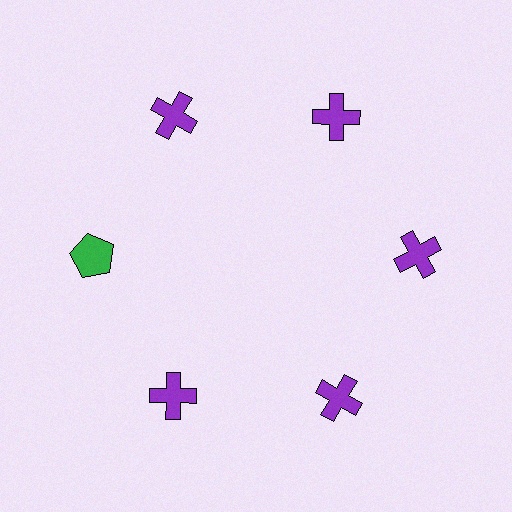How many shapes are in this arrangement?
There are 6 shapes arranged in a ring pattern.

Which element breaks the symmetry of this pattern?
The green pentagon at roughly the 9 o'clock position breaks the symmetry. All other shapes are purple crosses.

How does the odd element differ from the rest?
It differs in both color (green instead of purple) and shape (pentagon instead of cross).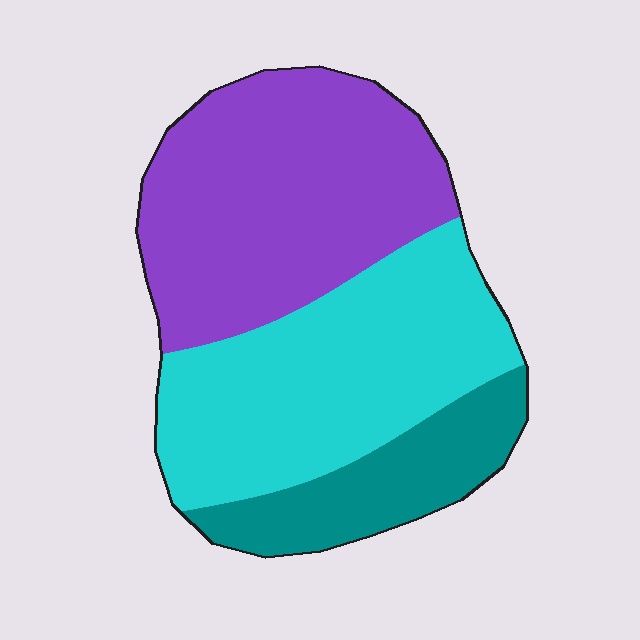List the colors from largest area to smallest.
From largest to smallest: purple, cyan, teal.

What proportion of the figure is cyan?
Cyan covers 40% of the figure.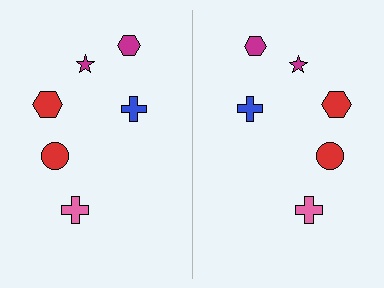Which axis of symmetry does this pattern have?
The pattern has a vertical axis of symmetry running through the center of the image.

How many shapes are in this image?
There are 12 shapes in this image.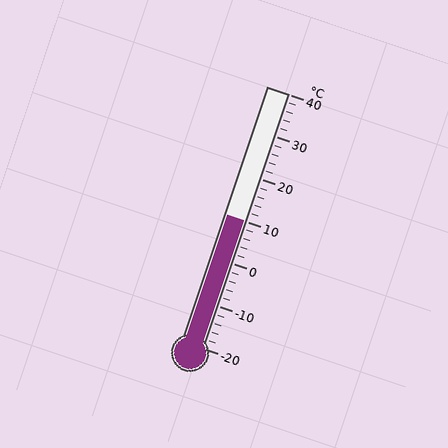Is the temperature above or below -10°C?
The temperature is above -10°C.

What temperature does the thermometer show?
The thermometer shows approximately 10°C.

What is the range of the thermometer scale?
The thermometer scale ranges from -20°C to 40°C.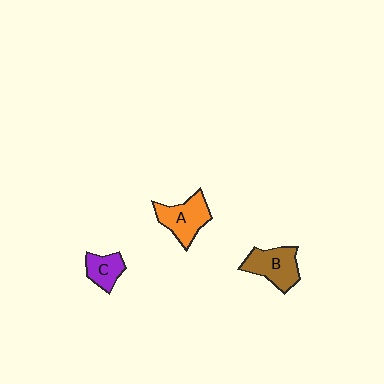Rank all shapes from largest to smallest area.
From largest to smallest: A (orange), B (brown), C (purple).